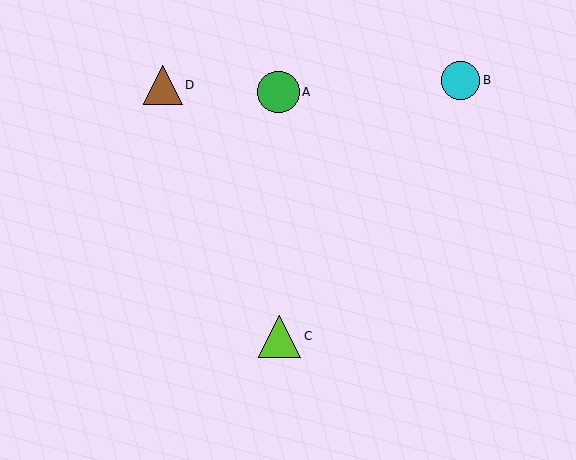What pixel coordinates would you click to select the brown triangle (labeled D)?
Click at (163, 85) to select the brown triangle D.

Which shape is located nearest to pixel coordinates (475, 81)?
The cyan circle (labeled B) at (460, 80) is nearest to that location.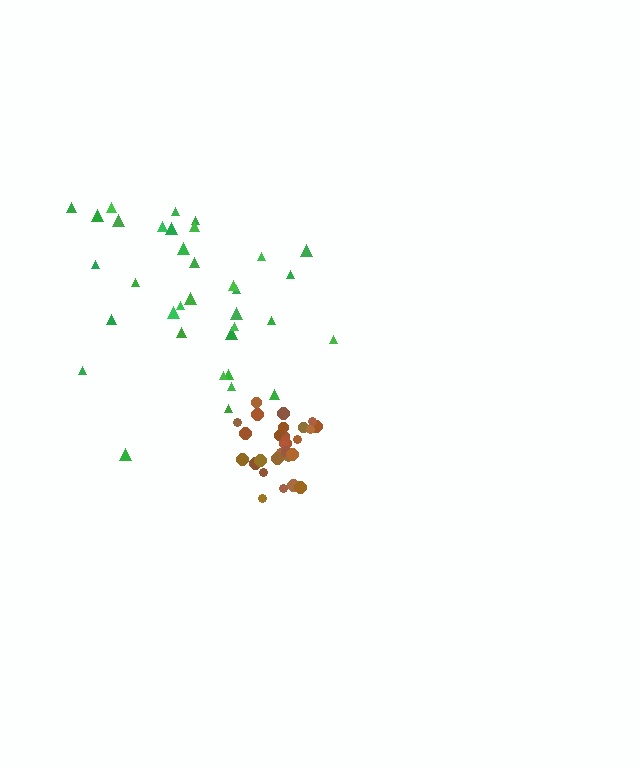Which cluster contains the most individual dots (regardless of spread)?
Green (35).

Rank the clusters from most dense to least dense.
brown, green.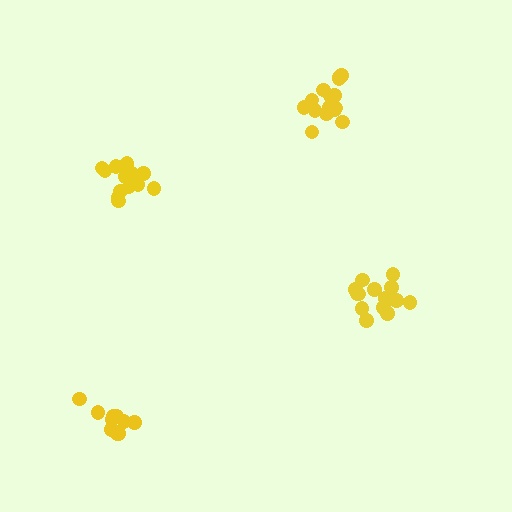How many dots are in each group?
Group 1: 15 dots, Group 2: 16 dots, Group 3: 10 dots, Group 4: 14 dots (55 total).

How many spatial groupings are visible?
There are 4 spatial groupings.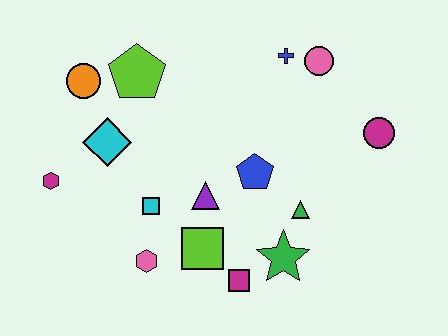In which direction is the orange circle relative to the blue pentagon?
The orange circle is to the left of the blue pentagon.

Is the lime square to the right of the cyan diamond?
Yes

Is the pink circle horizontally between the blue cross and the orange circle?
No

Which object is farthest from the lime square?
The pink circle is farthest from the lime square.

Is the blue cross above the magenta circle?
Yes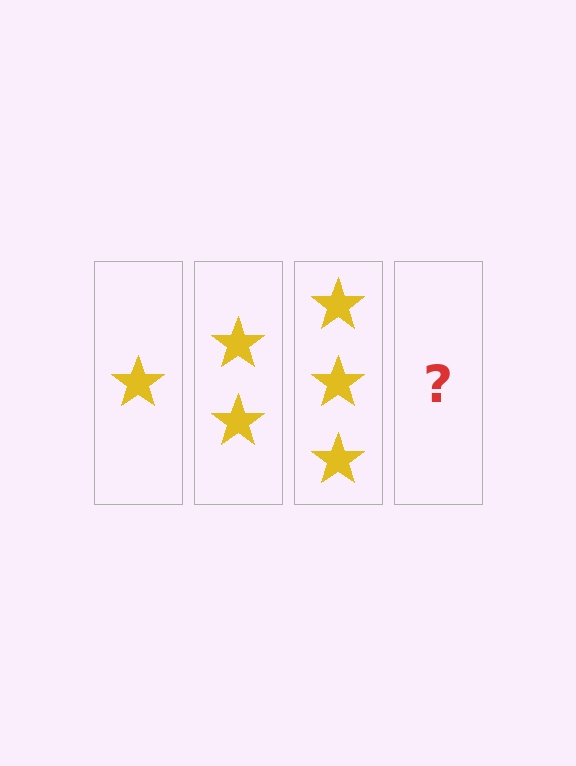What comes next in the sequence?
The next element should be 4 stars.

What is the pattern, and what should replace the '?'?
The pattern is that each step adds one more star. The '?' should be 4 stars.